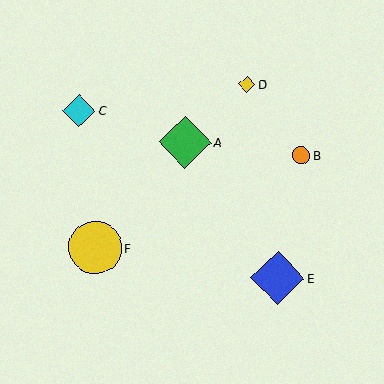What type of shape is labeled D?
Shape D is a yellow diamond.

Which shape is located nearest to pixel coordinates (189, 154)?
The green diamond (labeled A) at (185, 142) is nearest to that location.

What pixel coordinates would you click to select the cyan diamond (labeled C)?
Click at (79, 111) to select the cyan diamond C.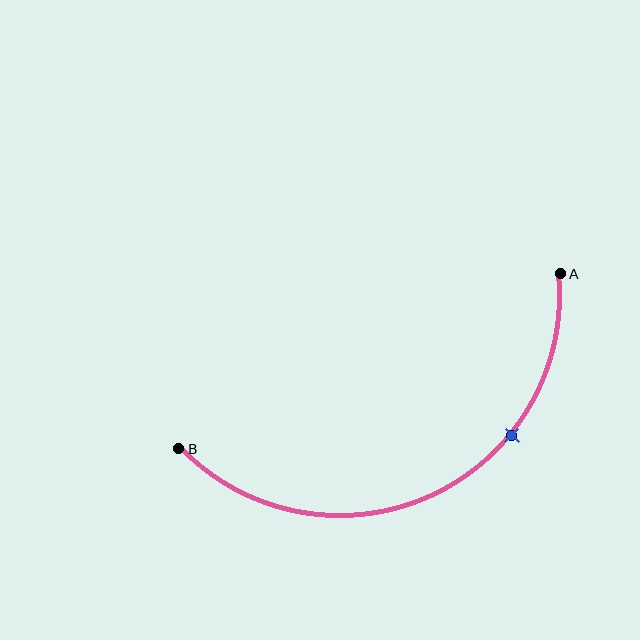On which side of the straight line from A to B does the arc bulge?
The arc bulges below the straight line connecting A and B.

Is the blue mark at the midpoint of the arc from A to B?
No. The blue mark lies on the arc but is closer to endpoint A. The arc midpoint would be at the point on the curve equidistant along the arc from both A and B.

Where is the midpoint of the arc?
The arc midpoint is the point on the curve farthest from the straight line joining A and B. It sits below that line.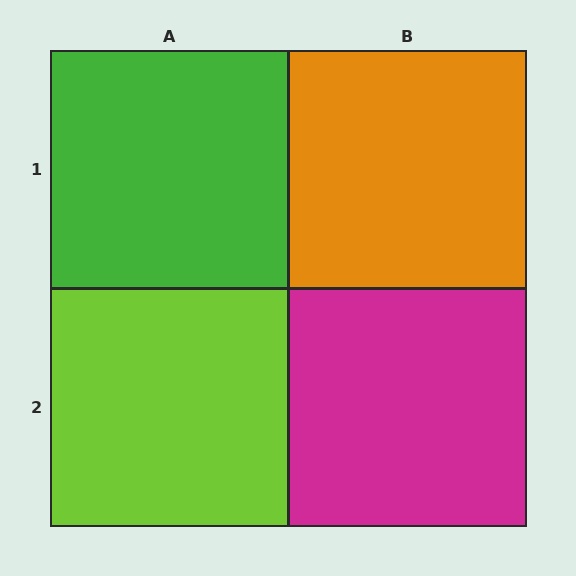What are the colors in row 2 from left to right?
Lime, magenta.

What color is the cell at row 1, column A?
Green.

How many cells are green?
1 cell is green.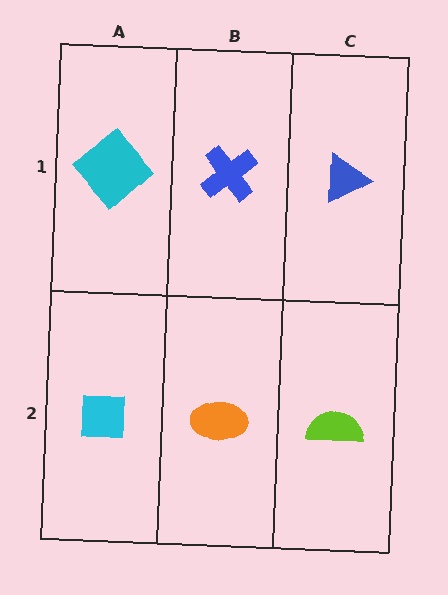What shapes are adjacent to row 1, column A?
A cyan square (row 2, column A), a blue cross (row 1, column B).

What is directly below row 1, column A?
A cyan square.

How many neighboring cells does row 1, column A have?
2.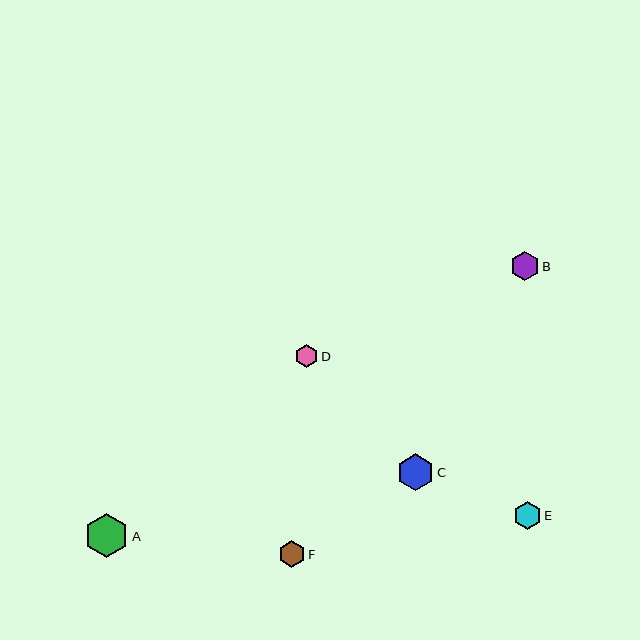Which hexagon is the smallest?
Hexagon D is the smallest with a size of approximately 24 pixels.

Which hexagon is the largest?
Hexagon A is the largest with a size of approximately 44 pixels.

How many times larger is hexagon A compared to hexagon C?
Hexagon A is approximately 1.2 times the size of hexagon C.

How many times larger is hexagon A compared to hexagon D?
Hexagon A is approximately 1.9 times the size of hexagon D.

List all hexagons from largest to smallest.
From largest to smallest: A, C, B, E, F, D.